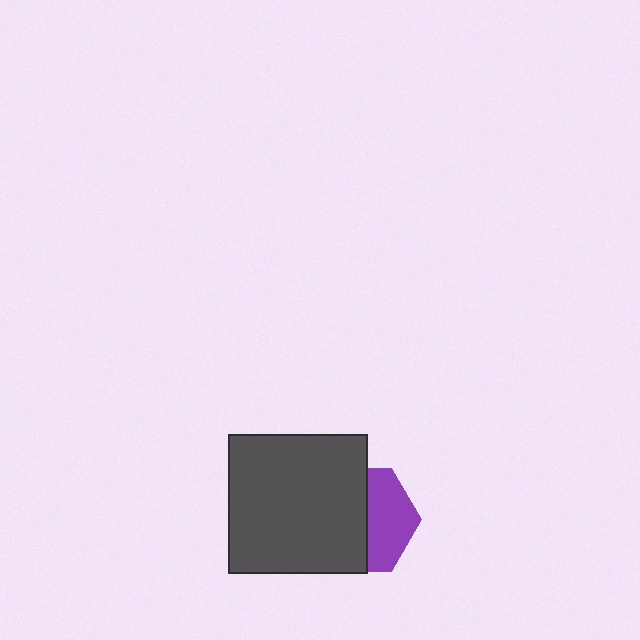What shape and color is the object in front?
The object in front is a dark gray square.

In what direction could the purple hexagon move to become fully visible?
The purple hexagon could move right. That would shift it out from behind the dark gray square entirely.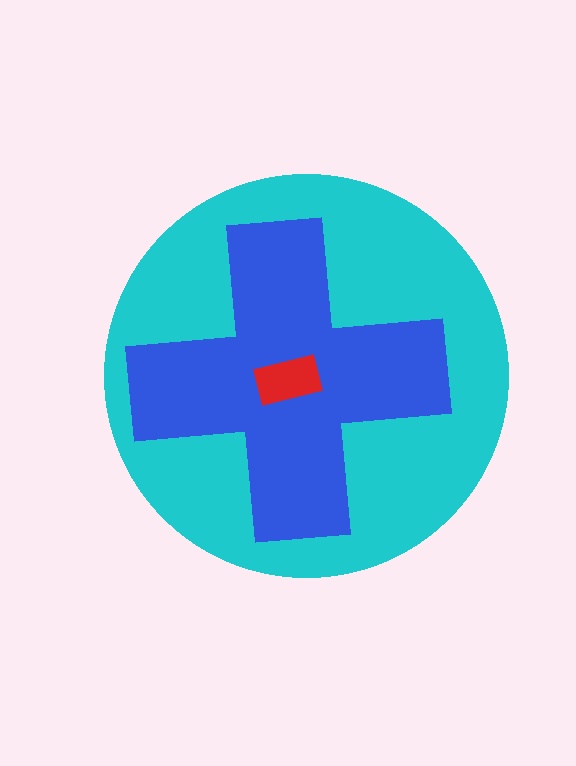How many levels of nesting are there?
3.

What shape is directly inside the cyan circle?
The blue cross.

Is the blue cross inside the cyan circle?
Yes.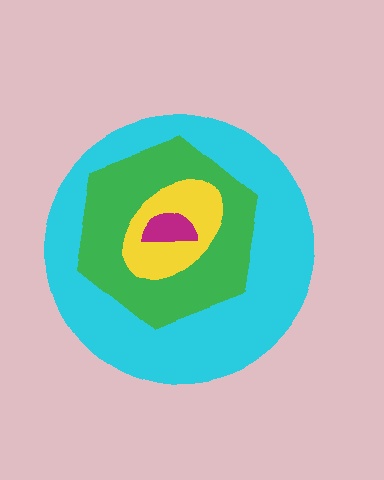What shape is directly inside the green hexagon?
The yellow ellipse.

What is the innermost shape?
The magenta semicircle.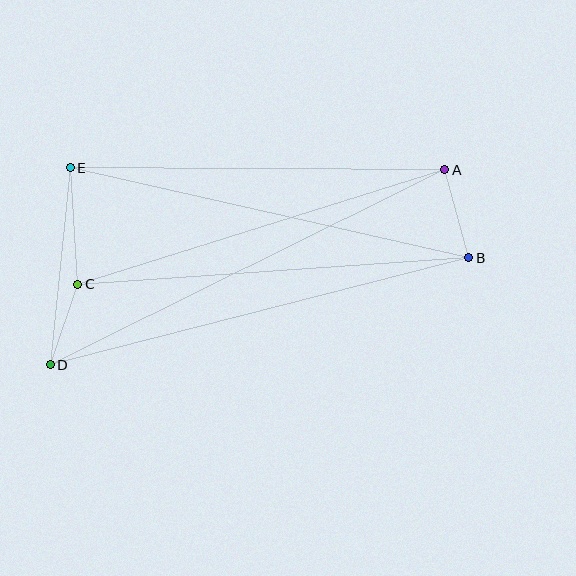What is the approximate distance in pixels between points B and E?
The distance between B and E is approximately 409 pixels.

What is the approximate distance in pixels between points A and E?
The distance between A and E is approximately 374 pixels.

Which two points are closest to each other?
Points C and D are closest to each other.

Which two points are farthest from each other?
Points A and D are farthest from each other.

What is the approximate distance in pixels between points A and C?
The distance between A and C is approximately 384 pixels.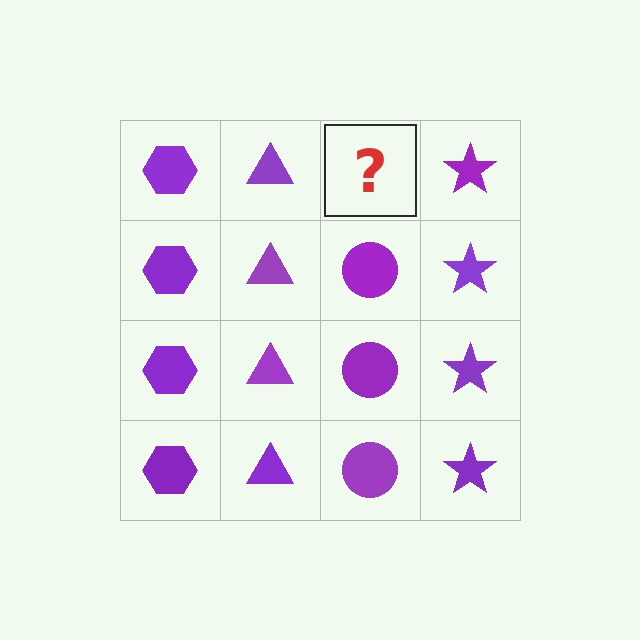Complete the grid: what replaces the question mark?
The question mark should be replaced with a purple circle.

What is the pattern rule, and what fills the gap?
The rule is that each column has a consistent shape. The gap should be filled with a purple circle.